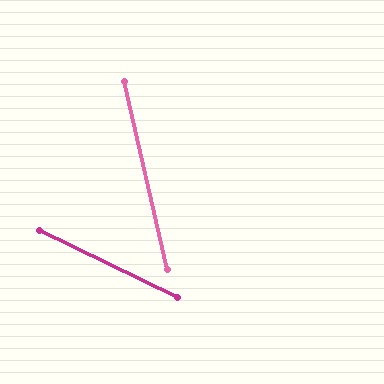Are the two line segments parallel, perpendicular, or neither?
Neither parallel nor perpendicular — they differ by about 51°.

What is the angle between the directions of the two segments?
Approximately 51 degrees.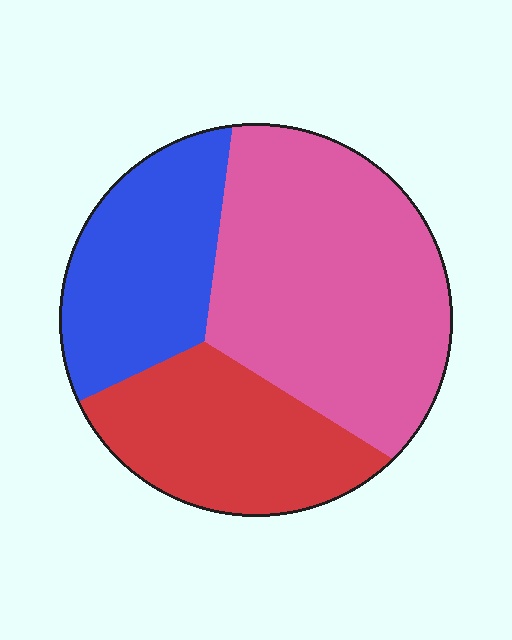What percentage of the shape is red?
Red covers 27% of the shape.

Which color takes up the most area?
Pink, at roughly 50%.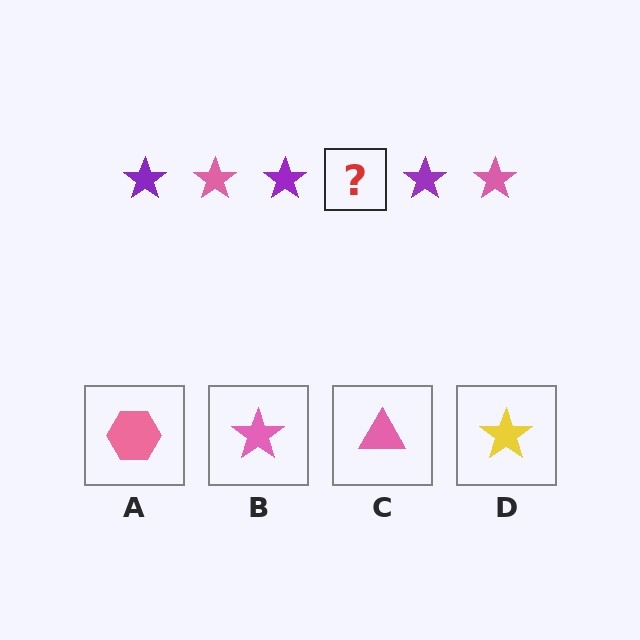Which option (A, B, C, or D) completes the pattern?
B.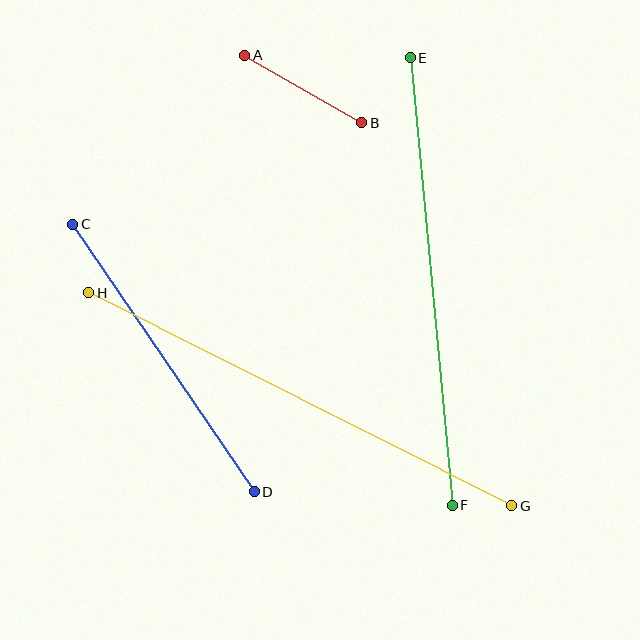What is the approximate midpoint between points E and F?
The midpoint is at approximately (431, 282) pixels.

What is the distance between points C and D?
The distance is approximately 323 pixels.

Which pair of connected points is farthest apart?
Points G and H are farthest apart.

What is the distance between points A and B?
The distance is approximately 135 pixels.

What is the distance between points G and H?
The distance is approximately 474 pixels.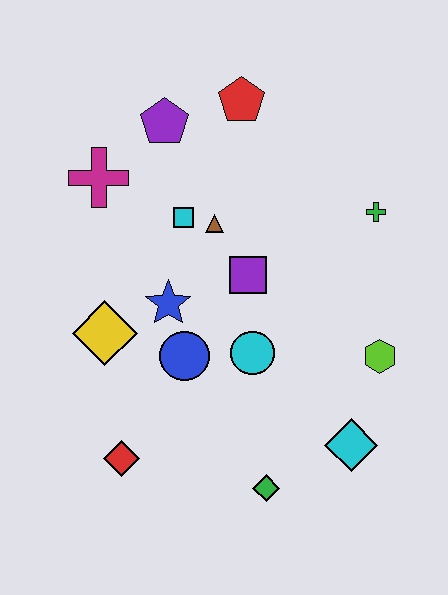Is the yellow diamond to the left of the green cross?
Yes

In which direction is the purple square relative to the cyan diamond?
The purple square is above the cyan diamond.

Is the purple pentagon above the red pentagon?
No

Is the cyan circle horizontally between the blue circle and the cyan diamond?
Yes